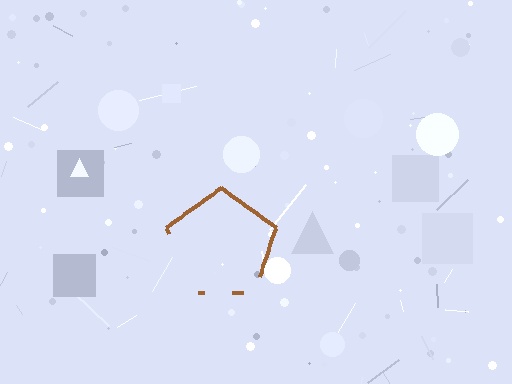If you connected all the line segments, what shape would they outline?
They would outline a pentagon.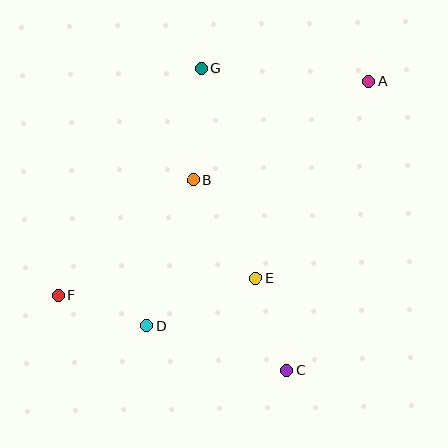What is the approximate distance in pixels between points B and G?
The distance between B and G is approximately 112 pixels.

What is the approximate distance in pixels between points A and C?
The distance between A and C is approximately 300 pixels.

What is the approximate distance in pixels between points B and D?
The distance between B and D is approximately 153 pixels.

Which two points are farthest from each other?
Points A and F are farthest from each other.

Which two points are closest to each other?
Points D and F are closest to each other.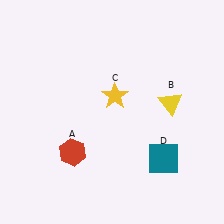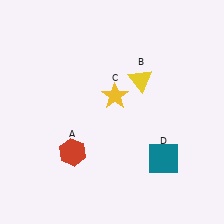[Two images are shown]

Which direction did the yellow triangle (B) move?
The yellow triangle (B) moved left.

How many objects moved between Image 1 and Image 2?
1 object moved between the two images.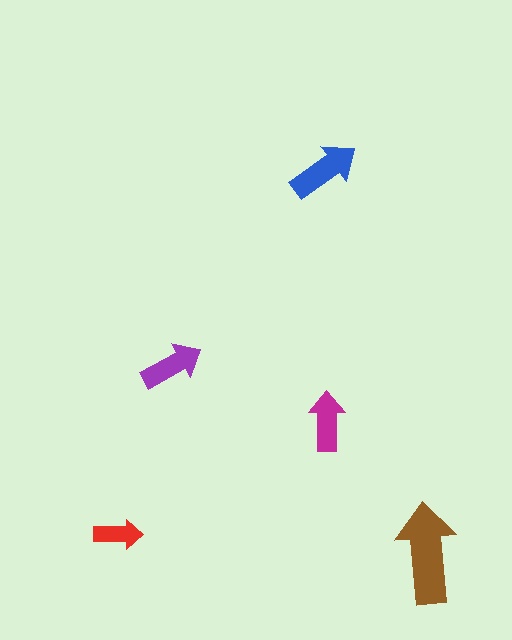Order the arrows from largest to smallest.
the brown one, the blue one, the purple one, the magenta one, the red one.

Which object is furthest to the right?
The brown arrow is rightmost.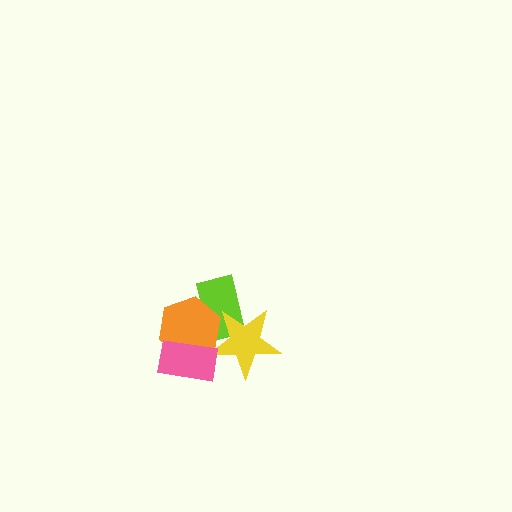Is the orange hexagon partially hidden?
Yes, it is partially covered by another shape.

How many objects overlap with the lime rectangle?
2 objects overlap with the lime rectangle.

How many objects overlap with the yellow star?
2 objects overlap with the yellow star.